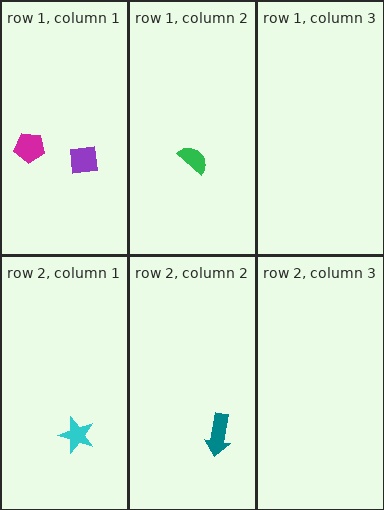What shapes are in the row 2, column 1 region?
The cyan star.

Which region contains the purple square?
The row 1, column 1 region.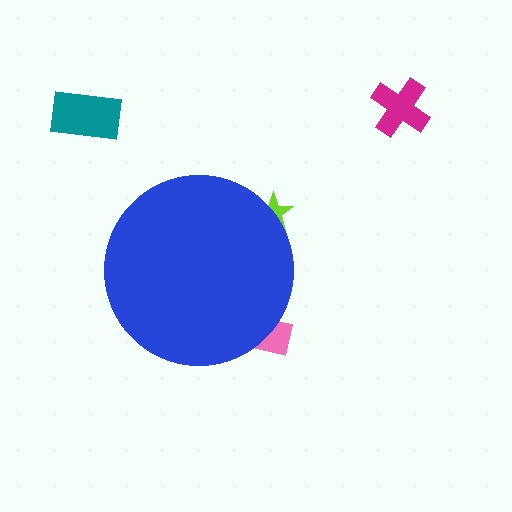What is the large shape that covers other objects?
A blue circle.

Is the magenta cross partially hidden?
No, the magenta cross is fully visible.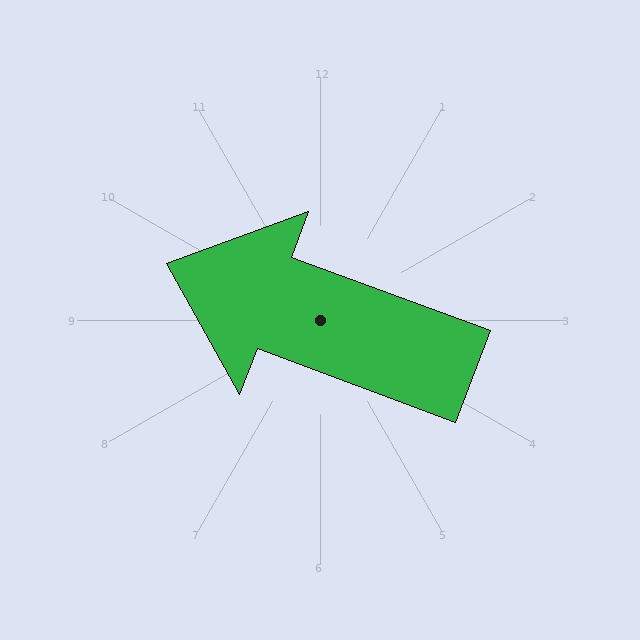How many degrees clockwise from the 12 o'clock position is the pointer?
Approximately 290 degrees.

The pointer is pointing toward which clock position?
Roughly 10 o'clock.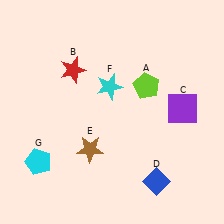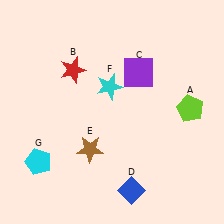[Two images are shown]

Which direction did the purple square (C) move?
The purple square (C) moved left.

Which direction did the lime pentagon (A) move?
The lime pentagon (A) moved right.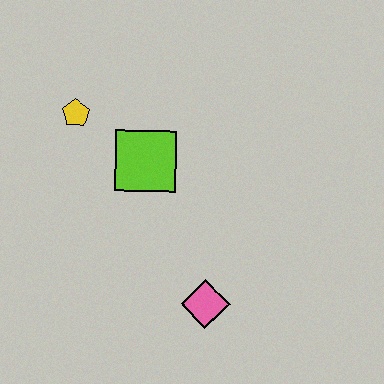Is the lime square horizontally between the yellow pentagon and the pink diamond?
Yes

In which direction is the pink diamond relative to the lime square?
The pink diamond is below the lime square.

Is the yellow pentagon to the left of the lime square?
Yes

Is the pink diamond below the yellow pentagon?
Yes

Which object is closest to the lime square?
The yellow pentagon is closest to the lime square.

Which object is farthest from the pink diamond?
The yellow pentagon is farthest from the pink diamond.